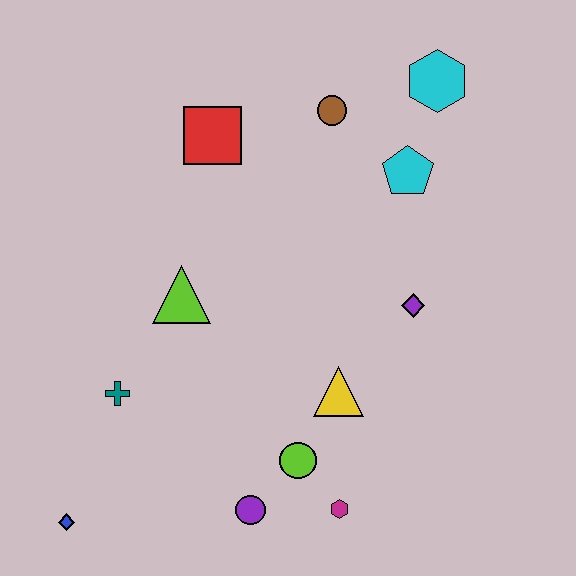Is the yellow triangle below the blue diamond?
No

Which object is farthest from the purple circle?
The cyan hexagon is farthest from the purple circle.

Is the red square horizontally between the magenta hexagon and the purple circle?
No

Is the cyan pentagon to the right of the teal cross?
Yes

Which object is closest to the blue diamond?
The teal cross is closest to the blue diamond.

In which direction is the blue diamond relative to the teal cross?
The blue diamond is below the teal cross.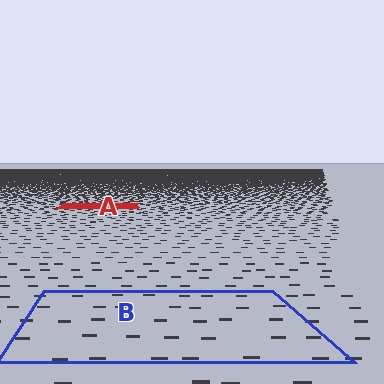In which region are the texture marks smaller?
The texture marks are smaller in region A, because it is farther away.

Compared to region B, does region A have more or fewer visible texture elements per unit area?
Region A has more texture elements per unit area — they are packed more densely because it is farther away.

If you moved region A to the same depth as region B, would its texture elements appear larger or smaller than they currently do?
They would appear larger. At a closer depth, the same texture elements are projected at a bigger on-screen size.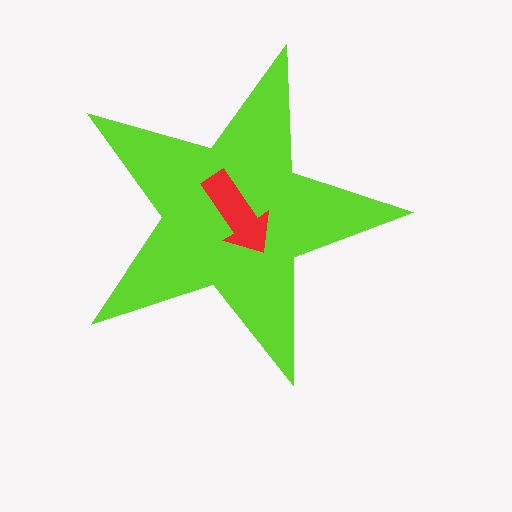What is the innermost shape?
The red arrow.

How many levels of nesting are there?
2.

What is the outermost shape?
The lime star.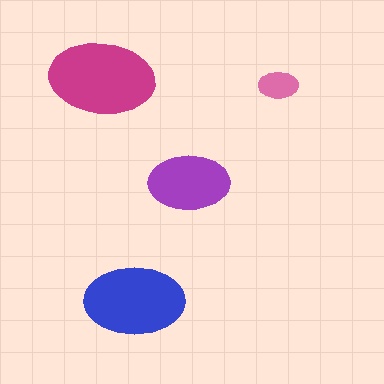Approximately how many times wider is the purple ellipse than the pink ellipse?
About 2 times wider.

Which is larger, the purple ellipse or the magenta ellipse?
The magenta one.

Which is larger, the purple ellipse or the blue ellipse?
The blue one.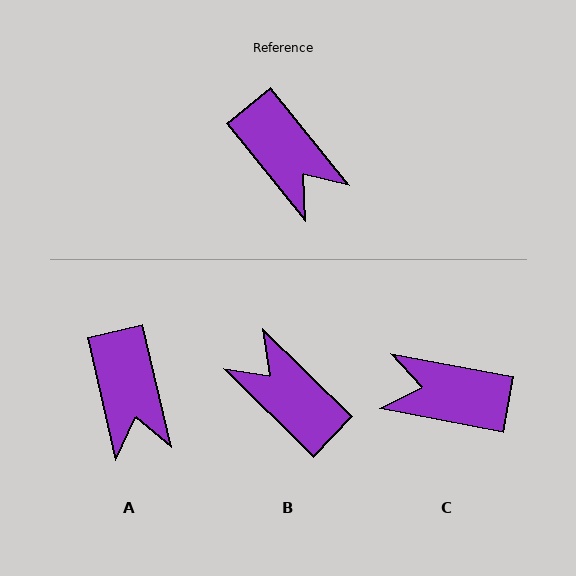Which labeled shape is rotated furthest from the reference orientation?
B, about 173 degrees away.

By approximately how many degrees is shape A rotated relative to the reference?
Approximately 26 degrees clockwise.